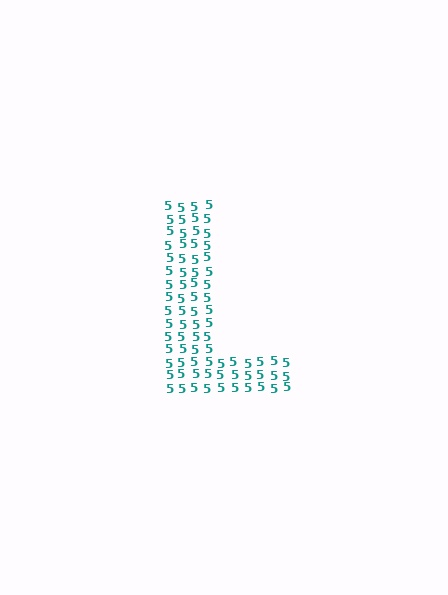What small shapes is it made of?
It is made of small digit 5's.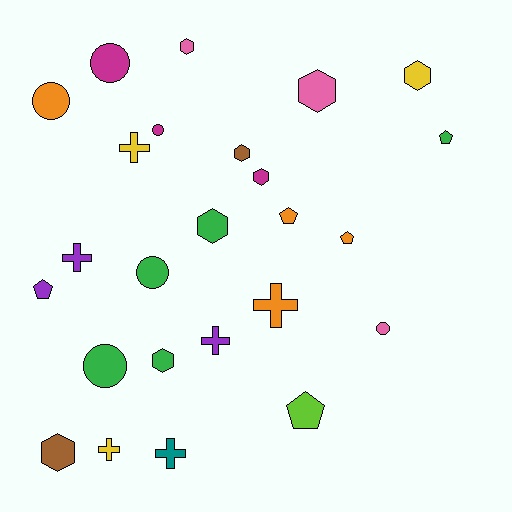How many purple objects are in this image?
There are 3 purple objects.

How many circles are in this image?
There are 6 circles.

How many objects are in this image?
There are 25 objects.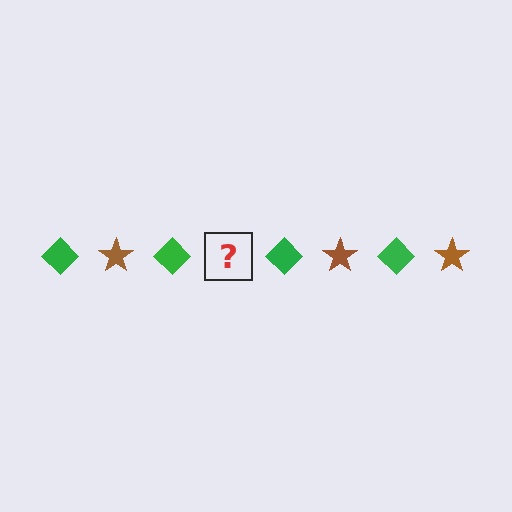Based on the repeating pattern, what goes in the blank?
The blank should be a brown star.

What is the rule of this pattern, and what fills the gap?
The rule is that the pattern alternates between green diamond and brown star. The gap should be filled with a brown star.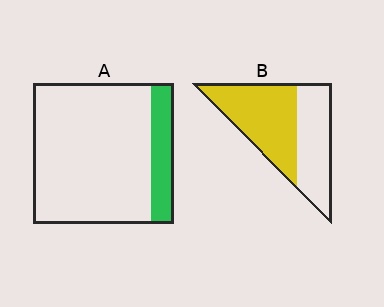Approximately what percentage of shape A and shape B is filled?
A is approximately 15% and B is approximately 55%.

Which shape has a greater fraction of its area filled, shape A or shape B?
Shape B.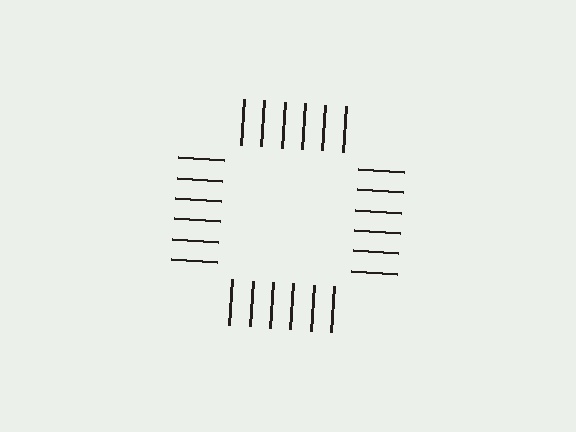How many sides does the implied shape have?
4 sides — the line-ends trace a square.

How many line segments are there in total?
24 — 6 along each of the 4 edges.